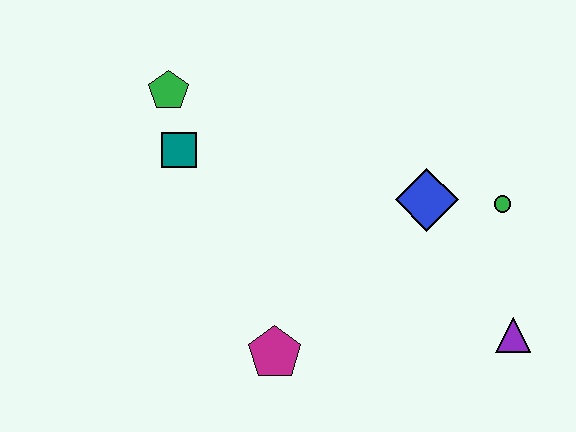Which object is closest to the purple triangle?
The green circle is closest to the purple triangle.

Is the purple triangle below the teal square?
Yes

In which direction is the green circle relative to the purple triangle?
The green circle is above the purple triangle.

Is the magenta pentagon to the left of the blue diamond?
Yes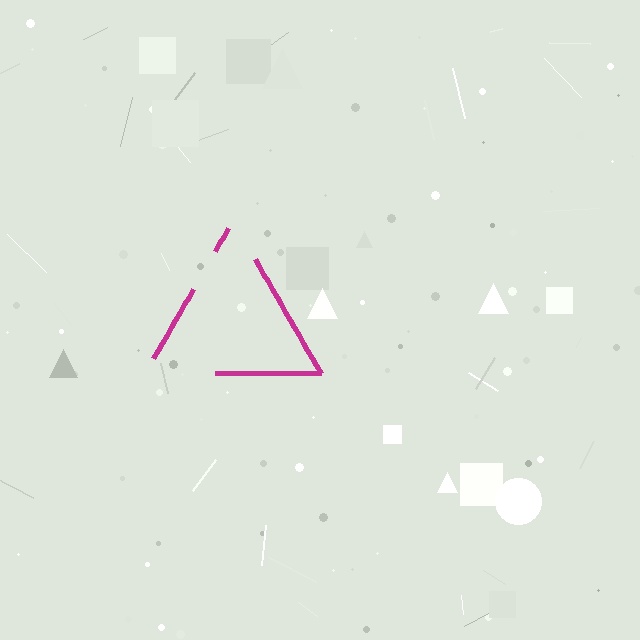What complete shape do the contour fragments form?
The contour fragments form a triangle.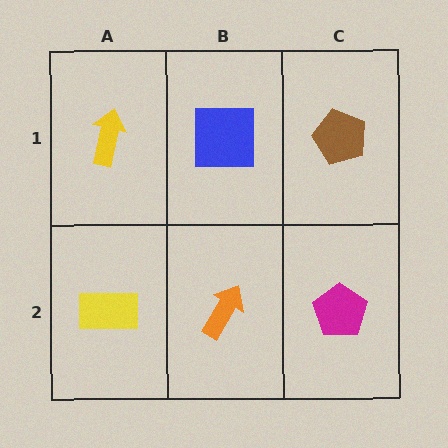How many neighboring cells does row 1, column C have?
2.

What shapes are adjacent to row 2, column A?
A yellow arrow (row 1, column A), an orange arrow (row 2, column B).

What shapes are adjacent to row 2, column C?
A brown pentagon (row 1, column C), an orange arrow (row 2, column B).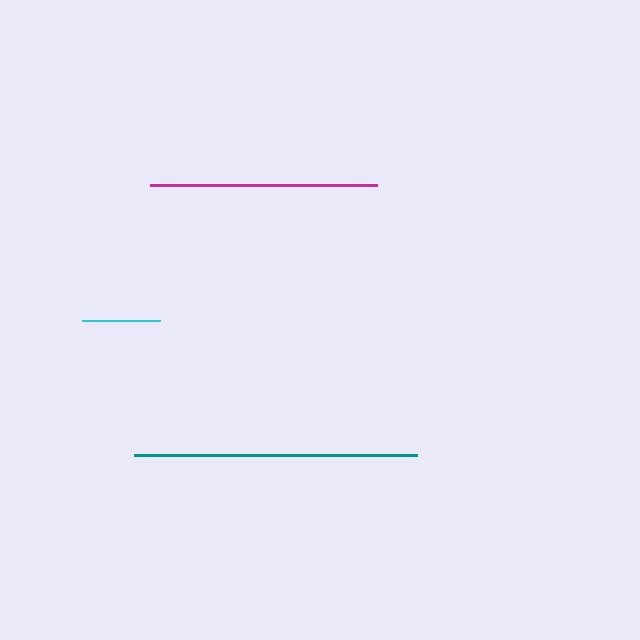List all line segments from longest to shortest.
From longest to shortest: teal, magenta, cyan.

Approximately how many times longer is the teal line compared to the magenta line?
The teal line is approximately 1.2 times the length of the magenta line.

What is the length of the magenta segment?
The magenta segment is approximately 227 pixels long.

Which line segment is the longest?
The teal line is the longest at approximately 283 pixels.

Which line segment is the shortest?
The cyan line is the shortest at approximately 78 pixels.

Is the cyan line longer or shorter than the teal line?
The teal line is longer than the cyan line.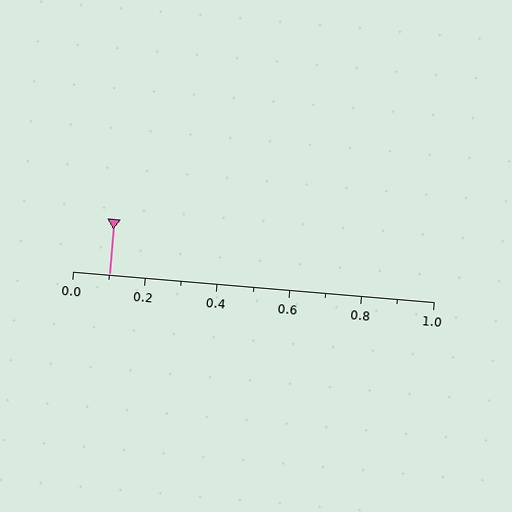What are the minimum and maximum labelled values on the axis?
The axis runs from 0.0 to 1.0.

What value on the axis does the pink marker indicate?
The marker indicates approximately 0.1.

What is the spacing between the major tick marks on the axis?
The major ticks are spaced 0.2 apart.